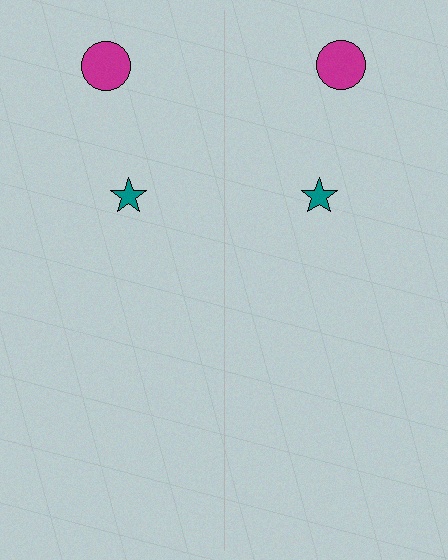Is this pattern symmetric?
Yes, this pattern has bilateral (reflection) symmetry.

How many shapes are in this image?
There are 4 shapes in this image.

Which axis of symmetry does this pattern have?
The pattern has a vertical axis of symmetry running through the center of the image.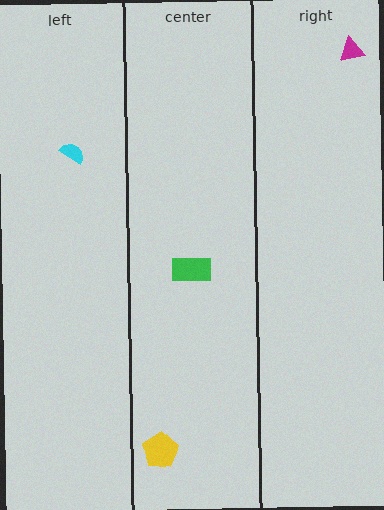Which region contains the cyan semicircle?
The left region.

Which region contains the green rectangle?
The center region.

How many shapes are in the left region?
1.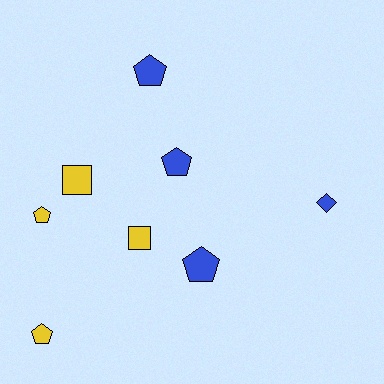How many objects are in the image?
There are 8 objects.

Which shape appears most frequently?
Pentagon, with 5 objects.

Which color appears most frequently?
Blue, with 4 objects.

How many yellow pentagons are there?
There are 2 yellow pentagons.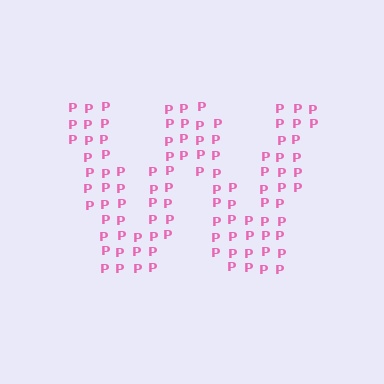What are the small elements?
The small elements are letter P's.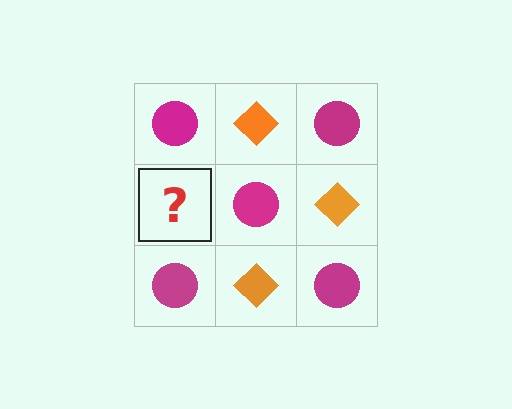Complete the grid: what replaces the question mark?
The question mark should be replaced with an orange diamond.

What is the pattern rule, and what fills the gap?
The rule is that it alternates magenta circle and orange diamond in a checkerboard pattern. The gap should be filled with an orange diamond.